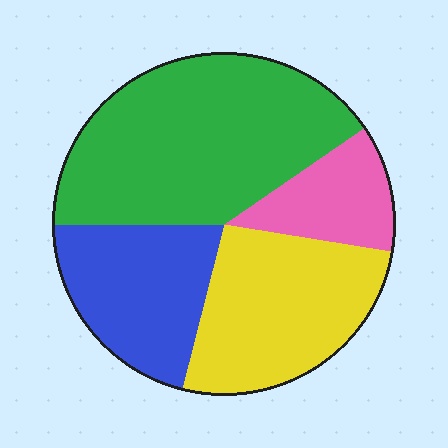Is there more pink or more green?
Green.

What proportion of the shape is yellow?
Yellow takes up about one quarter (1/4) of the shape.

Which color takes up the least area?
Pink, at roughly 10%.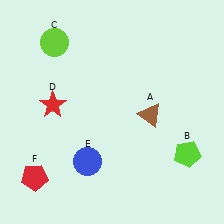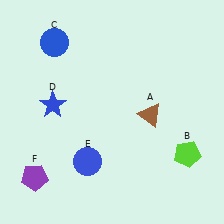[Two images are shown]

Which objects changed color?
C changed from lime to blue. D changed from red to blue. F changed from red to purple.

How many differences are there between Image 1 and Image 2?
There are 3 differences between the two images.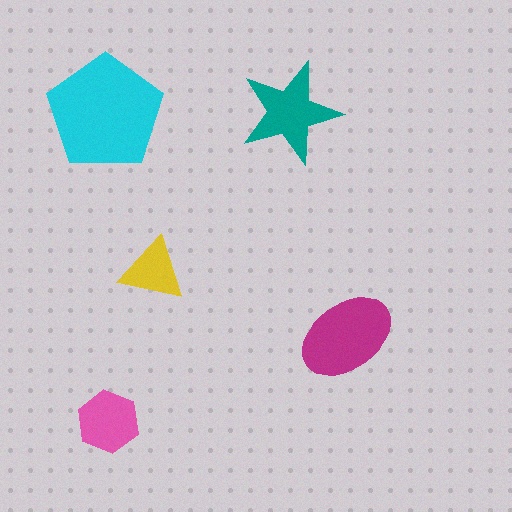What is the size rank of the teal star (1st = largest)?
3rd.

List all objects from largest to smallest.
The cyan pentagon, the magenta ellipse, the teal star, the pink hexagon, the yellow triangle.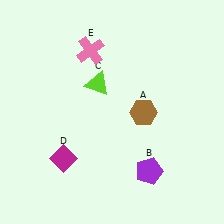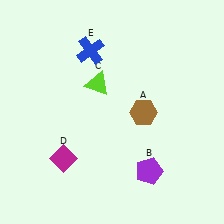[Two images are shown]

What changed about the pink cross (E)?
In Image 1, E is pink. In Image 2, it changed to blue.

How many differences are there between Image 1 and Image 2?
There is 1 difference between the two images.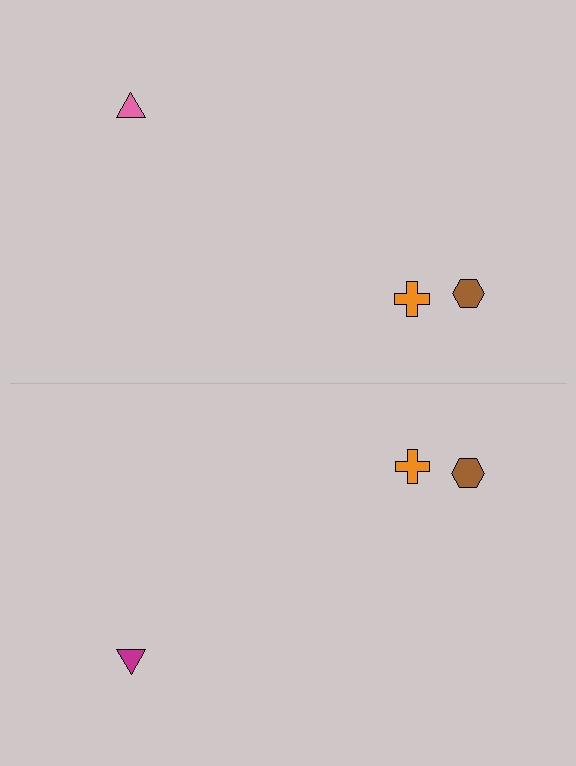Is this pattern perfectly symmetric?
No, the pattern is not perfectly symmetric. The magenta triangle on the bottom side breaks the symmetry — its mirror counterpart is pink.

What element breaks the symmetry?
The magenta triangle on the bottom side breaks the symmetry — its mirror counterpart is pink.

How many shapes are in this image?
There are 6 shapes in this image.